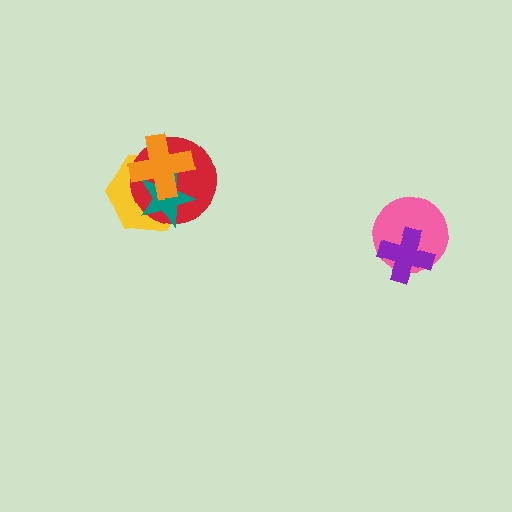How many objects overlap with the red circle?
3 objects overlap with the red circle.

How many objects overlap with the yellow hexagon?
3 objects overlap with the yellow hexagon.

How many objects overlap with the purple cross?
1 object overlaps with the purple cross.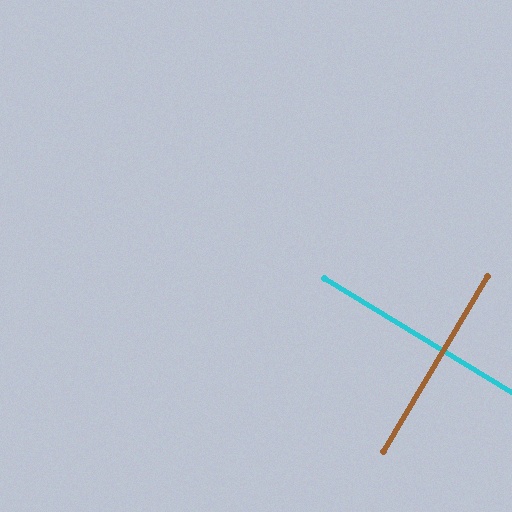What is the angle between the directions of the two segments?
Approximately 89 degrees.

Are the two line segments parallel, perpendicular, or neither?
Perpendicular — they meet at approximately 89°.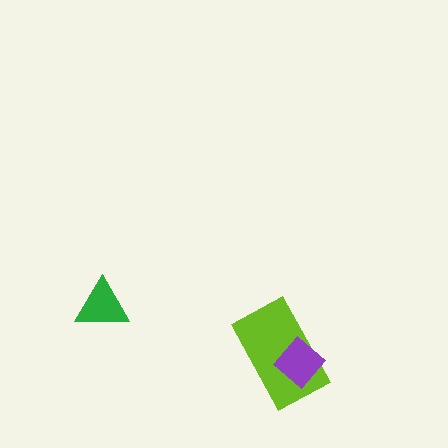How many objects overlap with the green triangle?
0 objects overlap with the green triangle.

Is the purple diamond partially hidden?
No, no other shape covers it.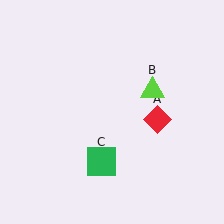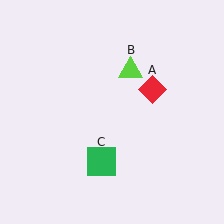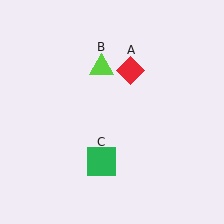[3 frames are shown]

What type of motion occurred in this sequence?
The red diamond (object A), lime triangle (object B) rotated counterclockwise around the center of the scene.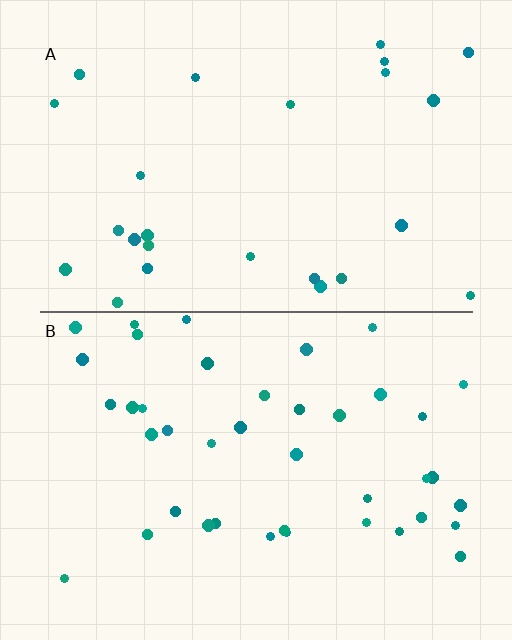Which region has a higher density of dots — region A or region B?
B (the bottom).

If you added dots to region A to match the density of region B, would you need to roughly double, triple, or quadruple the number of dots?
Approximately double.